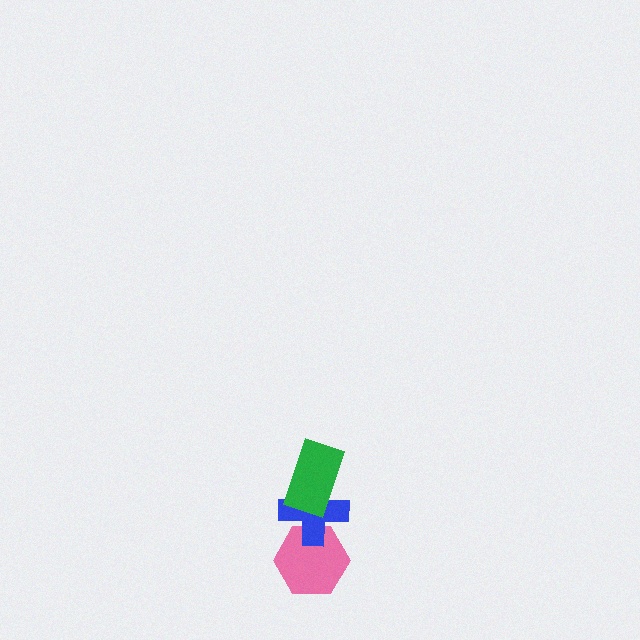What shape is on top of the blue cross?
The green rectangle is on top of the blue cross.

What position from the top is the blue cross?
The blue cross is 2nd from the top.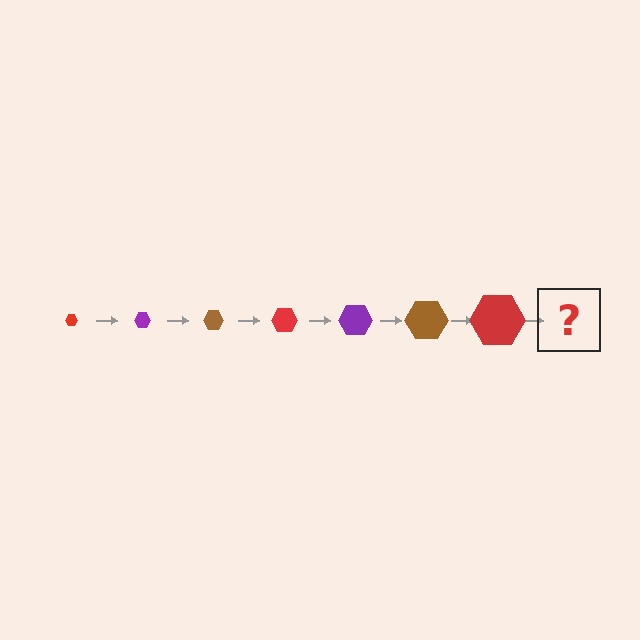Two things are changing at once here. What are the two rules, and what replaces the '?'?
The two rules are that the hexagon grows larger each step and the color cycles through red, purple, and brown. The '?' should be a purple hexagon, larger than the previous one.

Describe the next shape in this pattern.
It should be a purple hexagon, larger than the previous one.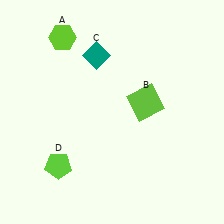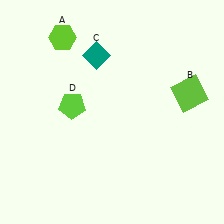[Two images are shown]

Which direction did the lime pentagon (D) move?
The lime pentagon (D) moved up.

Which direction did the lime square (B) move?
The lime square (B) moved right.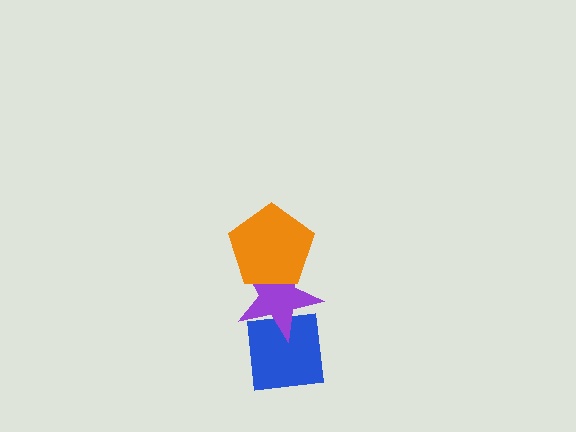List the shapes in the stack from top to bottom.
From top to bottom: the orange pentagon, the purple star, the blue square.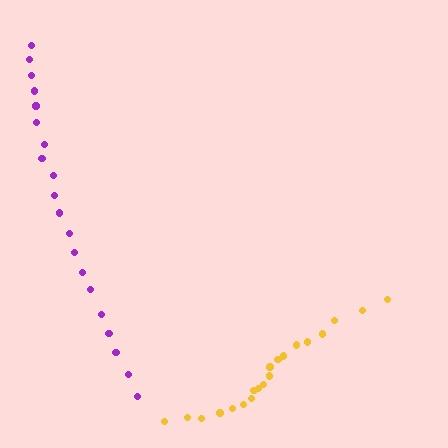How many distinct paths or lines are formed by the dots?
There are 2 distinct paths.